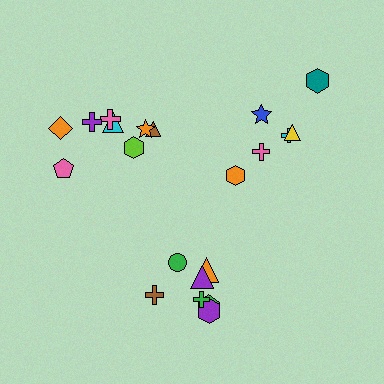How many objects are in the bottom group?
There are 7 objects.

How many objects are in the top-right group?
There are 6 objects.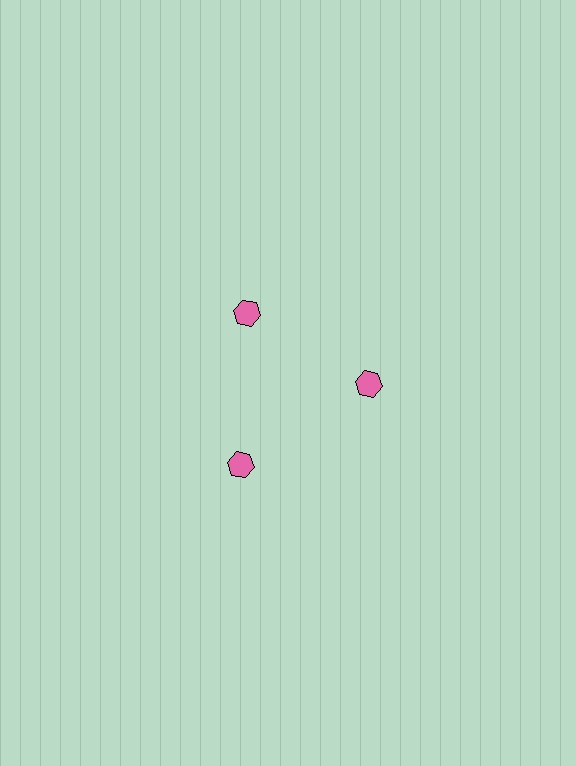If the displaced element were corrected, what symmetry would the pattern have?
It would have 3-fold rotational symmetry — the pattern would map onto itself every 120 degrees.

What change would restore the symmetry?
The symmetry would be restored by moving it inward, back onto the ring so that all 3 hexagons sit at equal angles and equal distance from the center.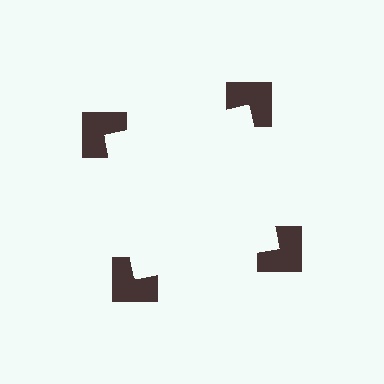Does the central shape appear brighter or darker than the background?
It typically appears slightly brighter than the background, even though no actual brightness change is drawn.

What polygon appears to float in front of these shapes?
An illusory square — its edges are inferred from the aligned wedge cuts in the notched squares, not physically drawn.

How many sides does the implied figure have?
4 sides.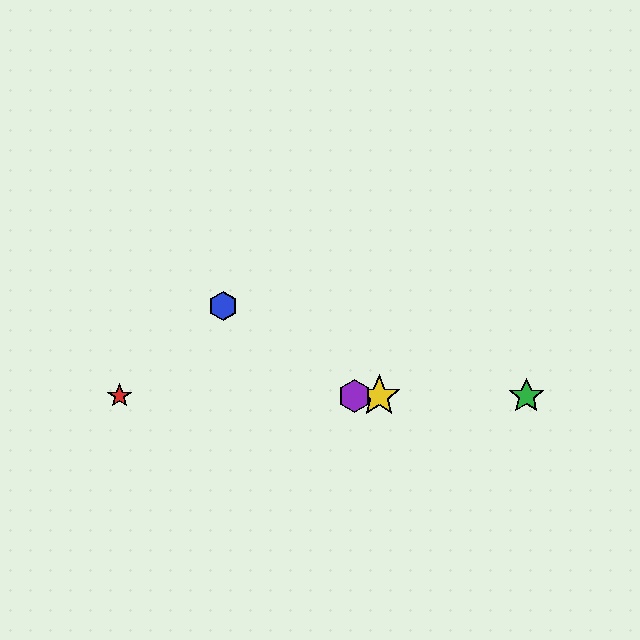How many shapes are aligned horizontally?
4 shapes (the red star, the green star, the yellow star, the purple hexagon) are aligned horizontally.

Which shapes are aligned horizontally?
The red star, the green star, the yellow star, the purple hexagon are aligned horizontally.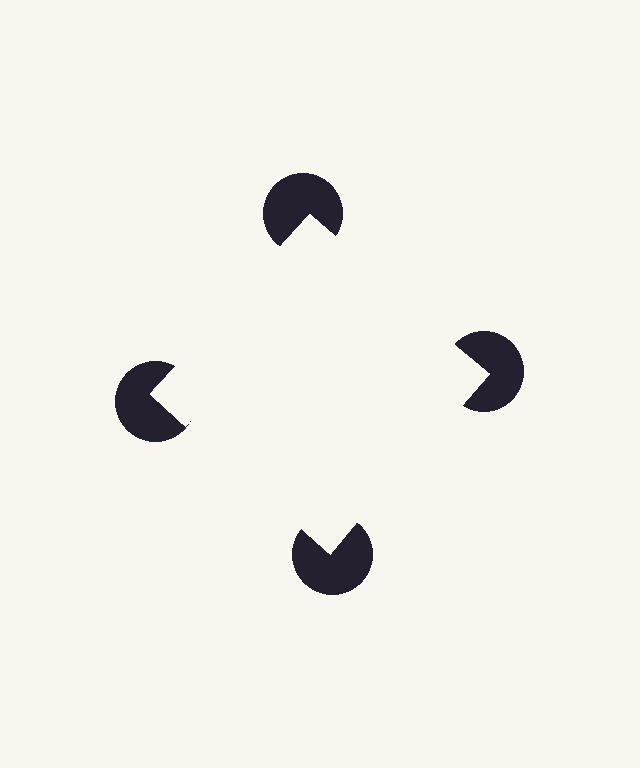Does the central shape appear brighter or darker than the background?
It typically appears slightly brighter than the background, even though no actual brightness change is drawn.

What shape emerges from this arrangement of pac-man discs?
An illusory square — its edges are inferred from the aligned wedge cuts in the pac-man discs, not physically drawn.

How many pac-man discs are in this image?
There are 4 — one at each vertex of the illusory square.